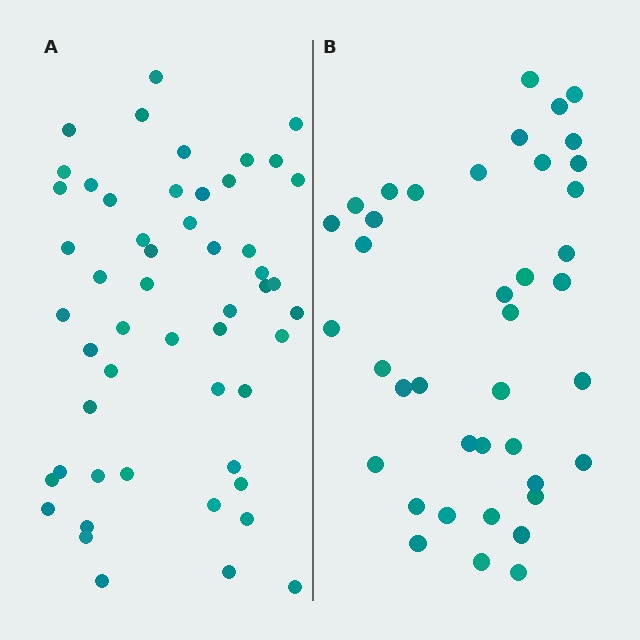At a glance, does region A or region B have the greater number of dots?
Region A (the left region) has more dots.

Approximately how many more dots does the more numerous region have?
Region A has roughly 12 or so more dots than region B.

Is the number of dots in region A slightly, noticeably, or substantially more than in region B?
Region A has noticeably more, but not dramatically so. The ratio is roughly 1.3 to 1.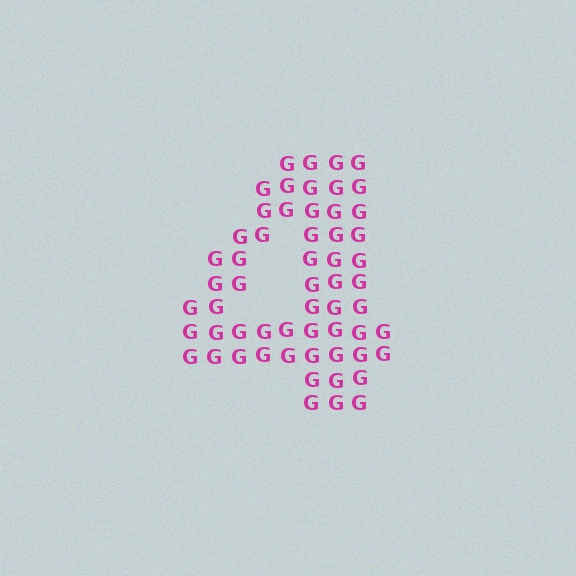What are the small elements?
The small elements are letter G's.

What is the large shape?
The large shape is the digit 4.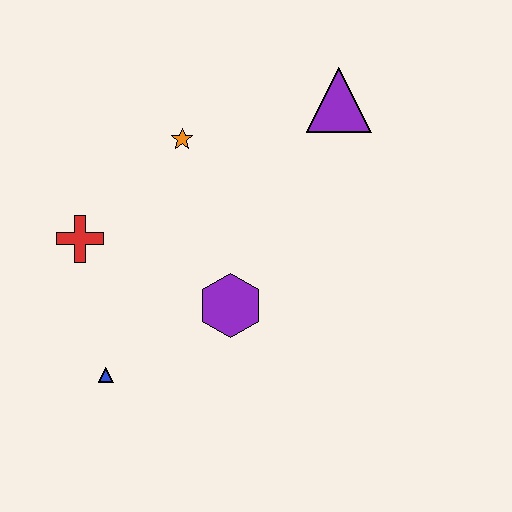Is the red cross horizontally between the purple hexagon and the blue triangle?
No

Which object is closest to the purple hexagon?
The blue triangle is closest to the purple hexagon.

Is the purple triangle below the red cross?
No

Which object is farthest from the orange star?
The blue triangle is farthest from the orange star.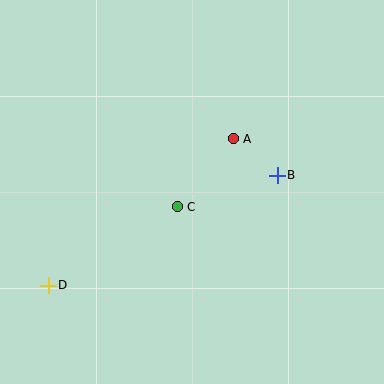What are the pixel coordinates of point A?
Point A is at (233, 139).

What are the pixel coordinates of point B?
Point B is at (277, 175).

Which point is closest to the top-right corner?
Point A is closest to the top-right corner.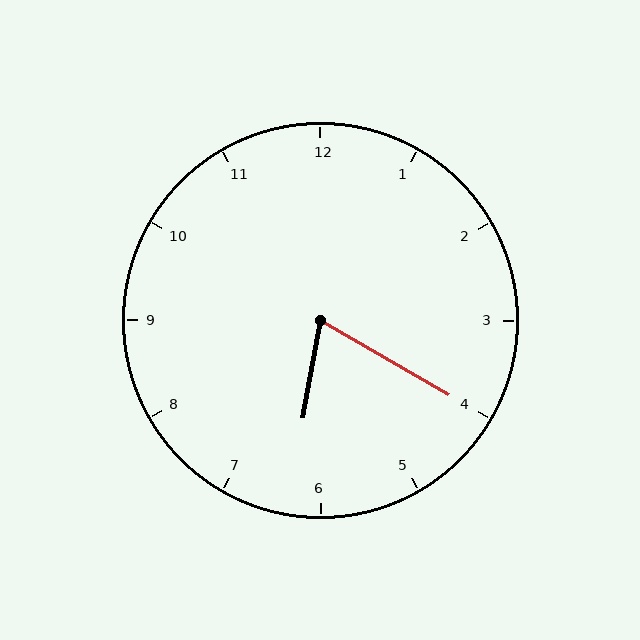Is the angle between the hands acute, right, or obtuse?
It is acute.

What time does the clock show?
6:20.